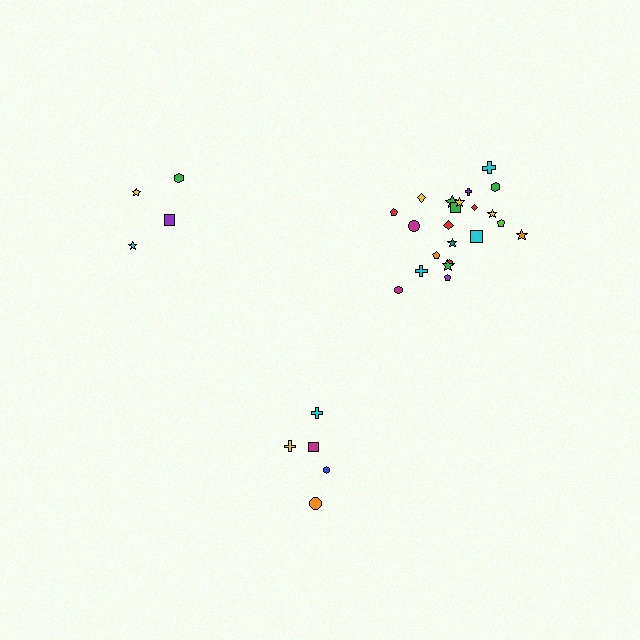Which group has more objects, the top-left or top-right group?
The top-right group.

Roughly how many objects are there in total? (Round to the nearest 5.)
Roughly 30 objects in total.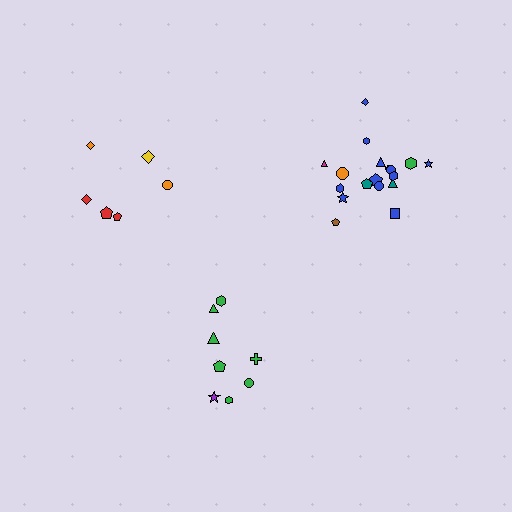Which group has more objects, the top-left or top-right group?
The top-right group.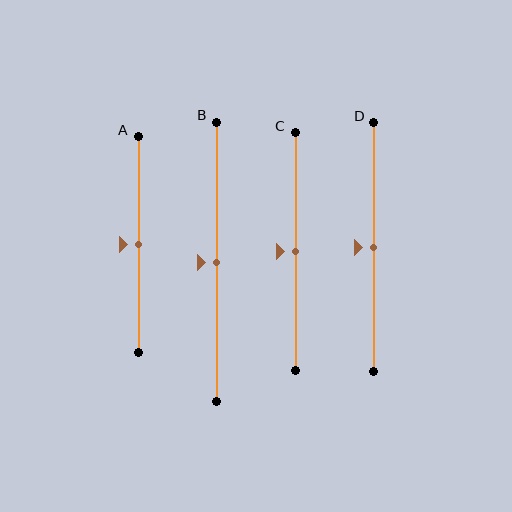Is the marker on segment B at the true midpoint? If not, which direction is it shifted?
Yes, the marker on segment B is at the true midpoint.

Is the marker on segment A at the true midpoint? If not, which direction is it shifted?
Yes, the marker on segment A is at the true midpoint.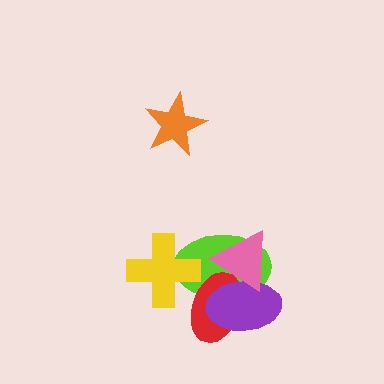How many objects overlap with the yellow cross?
2 objects overlap with the yellow cross.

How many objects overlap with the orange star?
0 objects overlap with the orange star.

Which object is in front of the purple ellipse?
The pink triangle is in front of the purple ellipse.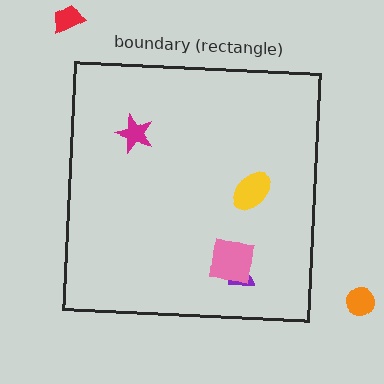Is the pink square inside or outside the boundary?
Inside.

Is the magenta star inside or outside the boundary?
Inside.